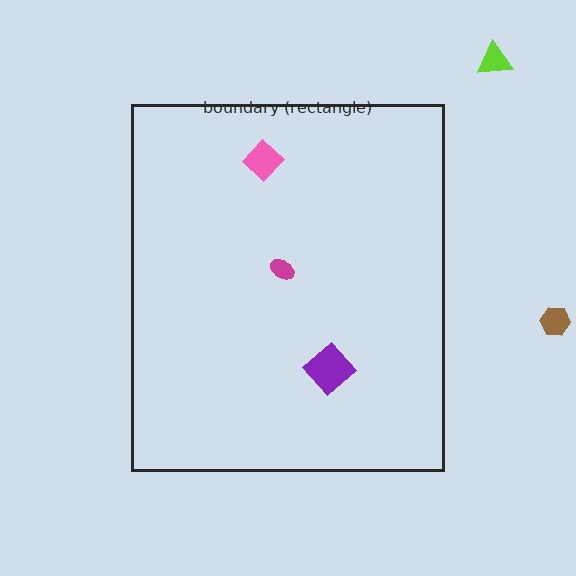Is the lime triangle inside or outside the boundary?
Outside.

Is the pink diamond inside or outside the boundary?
Inside.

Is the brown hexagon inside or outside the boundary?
Outside.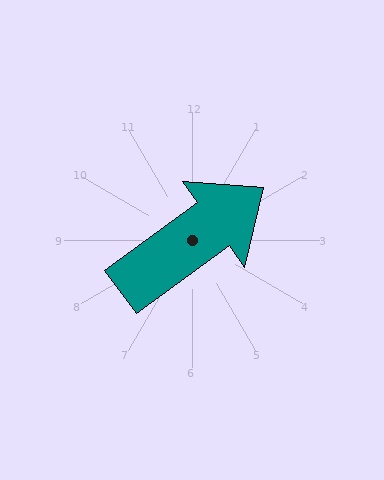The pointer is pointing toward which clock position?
Roughly 2 o'clock.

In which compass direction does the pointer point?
Northeast.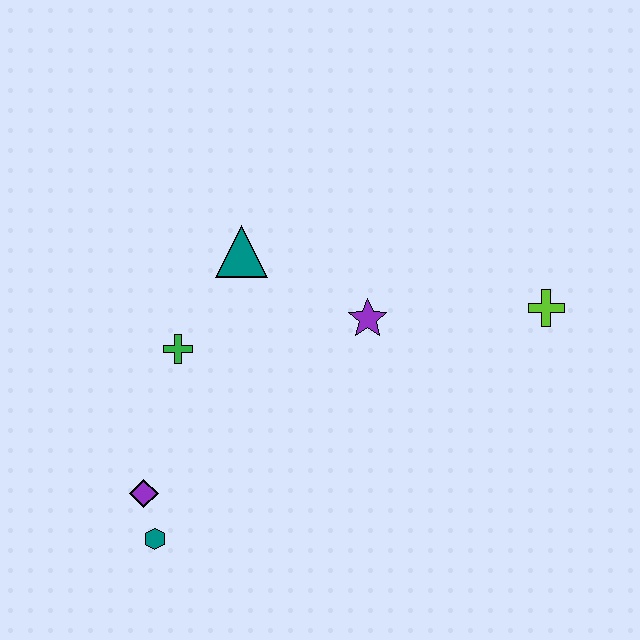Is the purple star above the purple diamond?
Yes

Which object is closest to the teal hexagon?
The purple diamond is closest to the teal hexagon.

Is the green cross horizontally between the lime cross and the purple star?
No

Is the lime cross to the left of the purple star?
No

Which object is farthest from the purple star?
The teal hexagon is farthest from the purple star.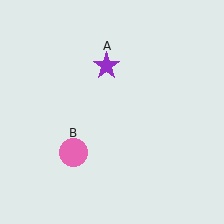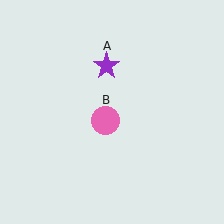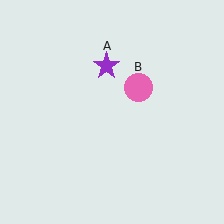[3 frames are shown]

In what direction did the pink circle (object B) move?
The pink circle (object B) moved up and to the right.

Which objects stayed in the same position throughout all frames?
Purple star (object A) remained stationary.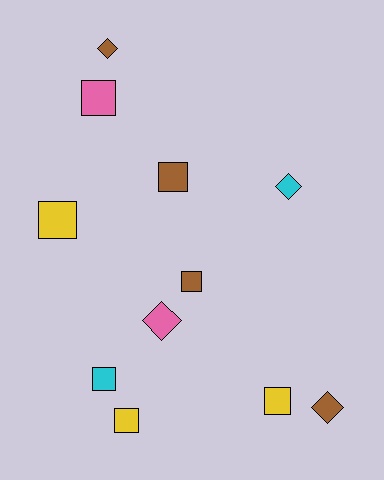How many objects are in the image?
There are 11 objects.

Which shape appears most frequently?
Square, with 7 objects.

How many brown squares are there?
There are 2 brown squares.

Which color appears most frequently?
Brown, with 4 objects.